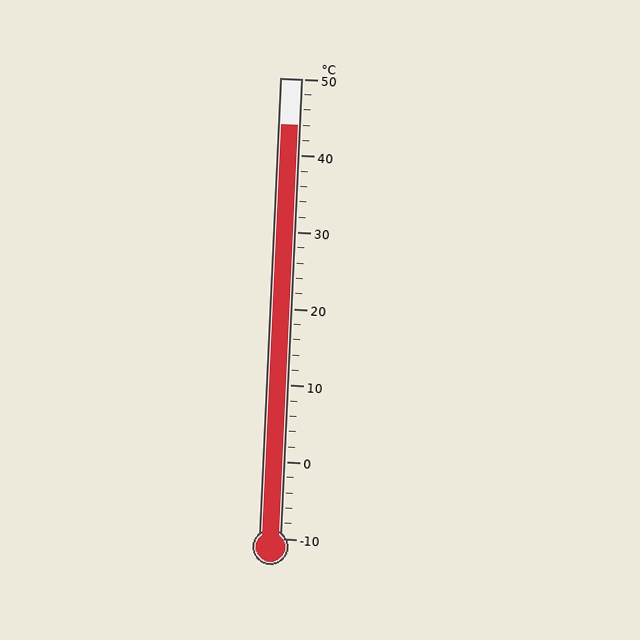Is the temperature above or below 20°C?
The temperature is above 20°C.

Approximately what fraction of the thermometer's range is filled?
The thermometer is filled to approximately 90% of its range.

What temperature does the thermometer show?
The thermometer shows approximately 44°C.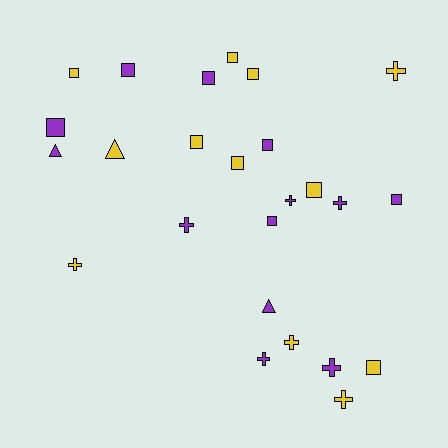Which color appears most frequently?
Purple, with 13 objects.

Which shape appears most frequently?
Square, with 13 objects.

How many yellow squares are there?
There are 7 yellow squares.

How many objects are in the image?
There are 25 objects.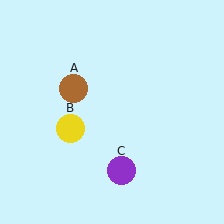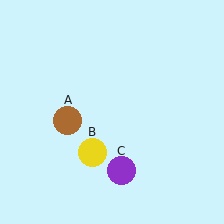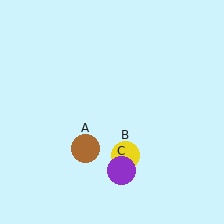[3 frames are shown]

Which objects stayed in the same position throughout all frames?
Purple circle (object C) remained stationary.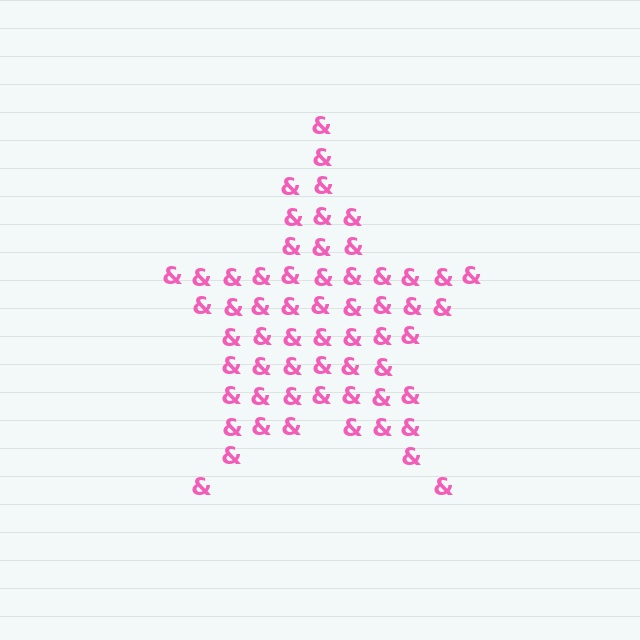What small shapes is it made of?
It is made of small ampersands.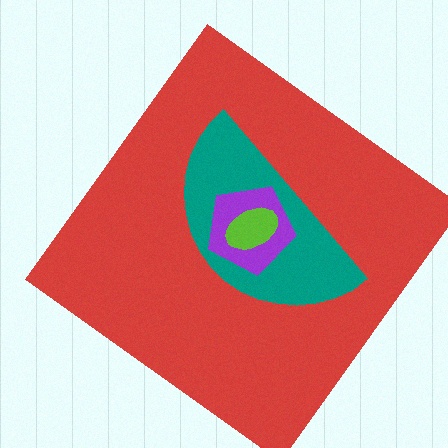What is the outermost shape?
The red diamond.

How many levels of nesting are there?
4.